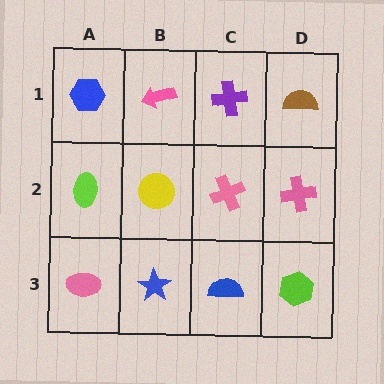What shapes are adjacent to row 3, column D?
A pink cross (row 2, column D), a blue semicircle (row 3, column C).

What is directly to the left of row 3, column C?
A blue star.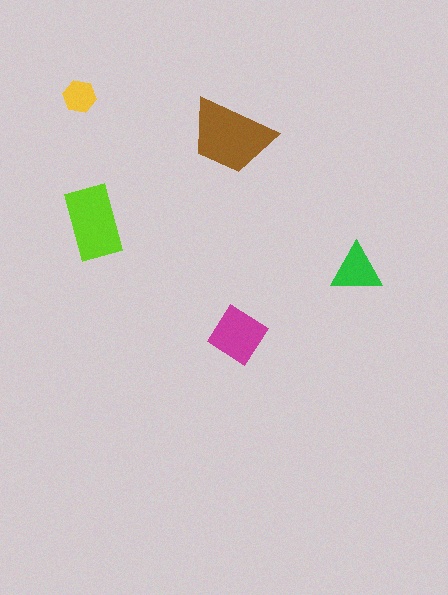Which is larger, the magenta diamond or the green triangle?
The magenta diamond.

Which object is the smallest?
The yellow hexagon.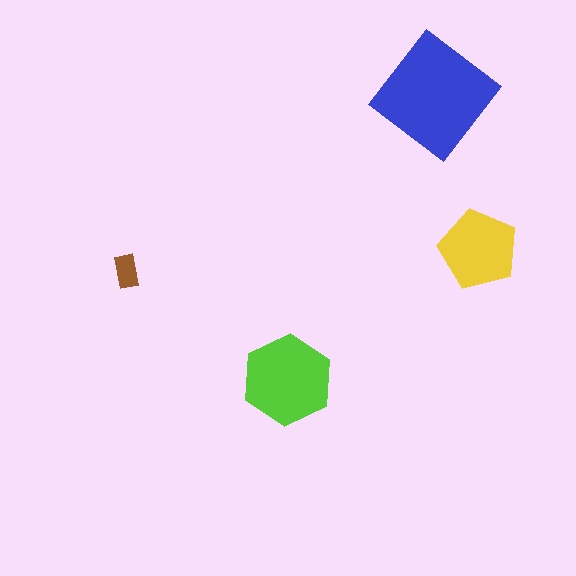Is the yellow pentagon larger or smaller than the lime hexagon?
Smaller.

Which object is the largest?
The blue diamond.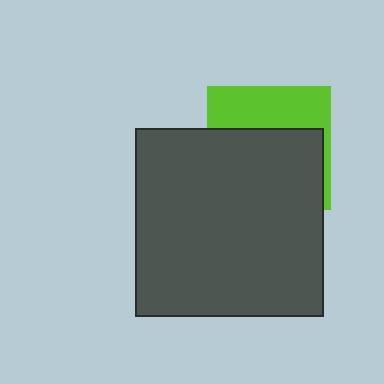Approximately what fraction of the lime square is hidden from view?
Roughly 62% of the lime square is hidden behind the dark gray square.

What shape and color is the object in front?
The object in front is a dark gray square.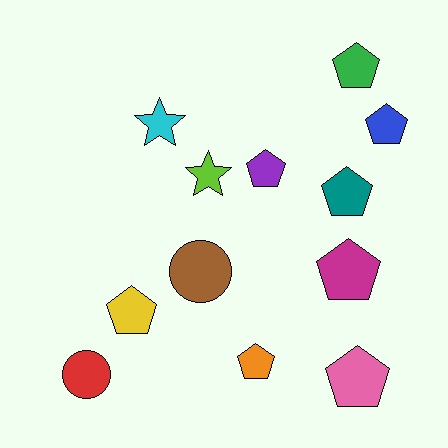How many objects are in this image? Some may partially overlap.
There are 12 objects.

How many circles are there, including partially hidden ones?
There are 2 circles.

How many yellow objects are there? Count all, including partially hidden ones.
There is 1 yellow object.